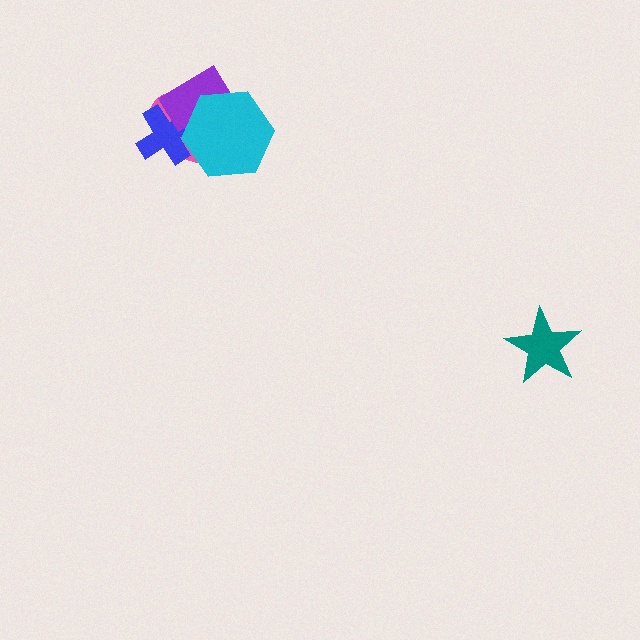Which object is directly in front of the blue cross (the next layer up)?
The purple rectangle is directly in front of the blue cross.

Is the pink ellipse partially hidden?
Yes, it is partially covered by another shape.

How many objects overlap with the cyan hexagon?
3 objects overlap with the cyan hexagon.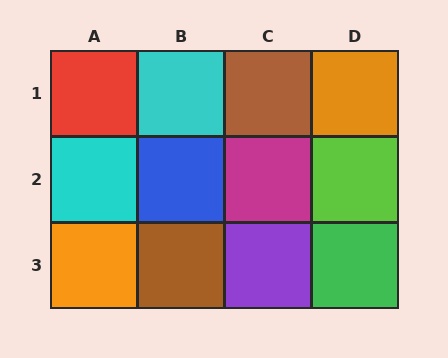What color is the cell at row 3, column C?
Purple.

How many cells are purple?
1 cell is purple.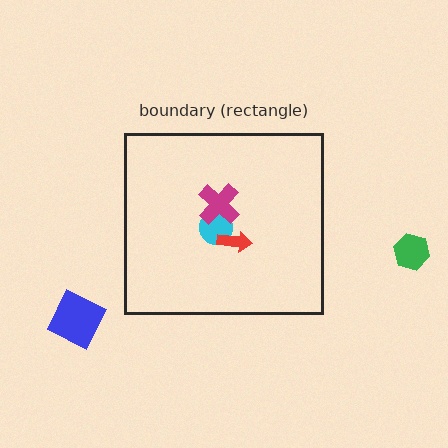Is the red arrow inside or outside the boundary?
Inside.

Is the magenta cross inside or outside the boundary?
Inside.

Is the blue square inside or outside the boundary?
Outside.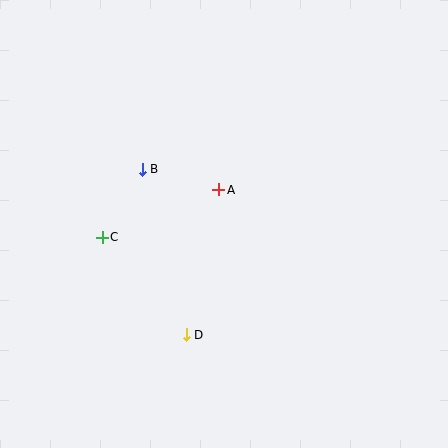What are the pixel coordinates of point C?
Point C is at (102, 237).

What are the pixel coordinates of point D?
Point D is at (186, 335).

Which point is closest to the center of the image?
Point A at (219, 190) is closest to the center.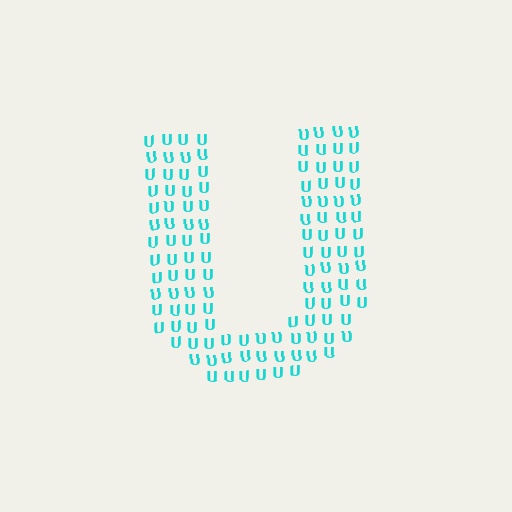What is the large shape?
The large shape is the letter U.